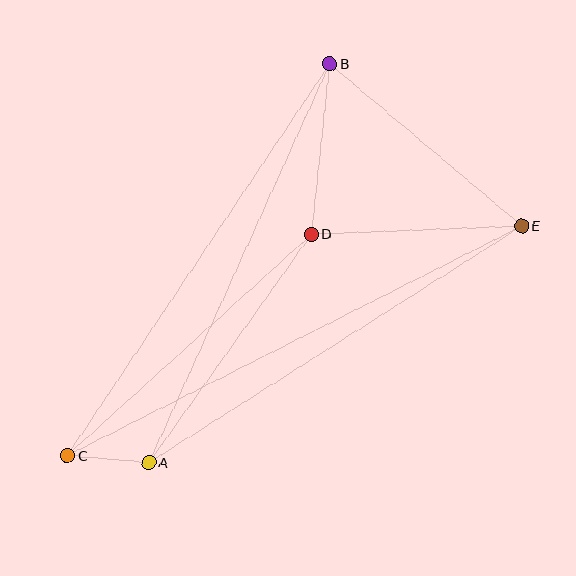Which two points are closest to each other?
Points A and C are closest to each other.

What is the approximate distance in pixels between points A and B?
The distance between A and B is approximately 438 pixels.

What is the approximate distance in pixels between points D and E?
The distance between D and E is approximately 211 pixels.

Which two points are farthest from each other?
Points C and E are farthest from each other.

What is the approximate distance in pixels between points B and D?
The distance between B and D is approximately 172 pixels.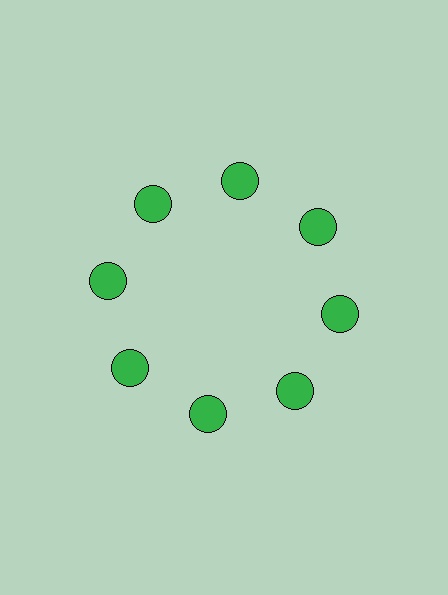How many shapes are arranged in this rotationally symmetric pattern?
There are 8 shapes, arranged in 8 groups of 1.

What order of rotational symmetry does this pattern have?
This pattern has 8-fold rotational symmetry.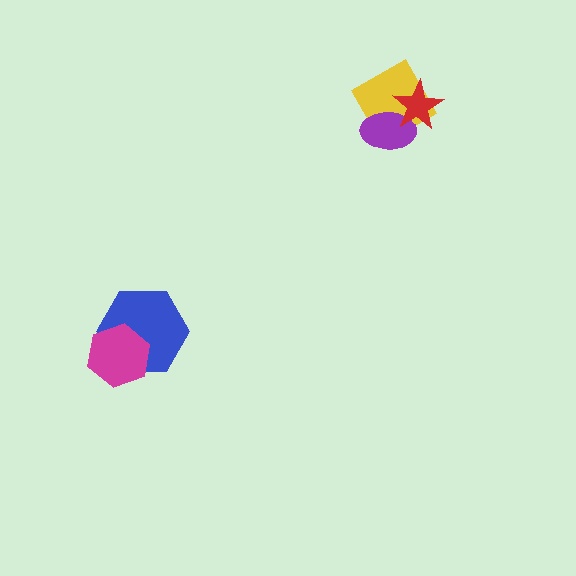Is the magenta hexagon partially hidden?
No, no other shape covers it.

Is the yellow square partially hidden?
Yes, it is partially covered by another shape.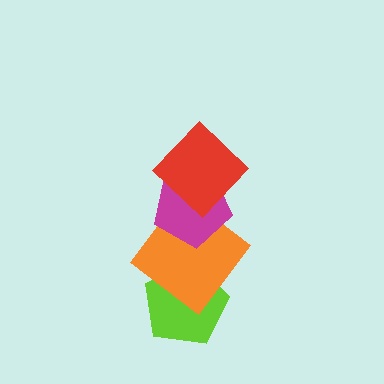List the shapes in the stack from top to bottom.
From top to bottom: the red diamond, the magenta pentagon, the orange diamond, the lime pentagon.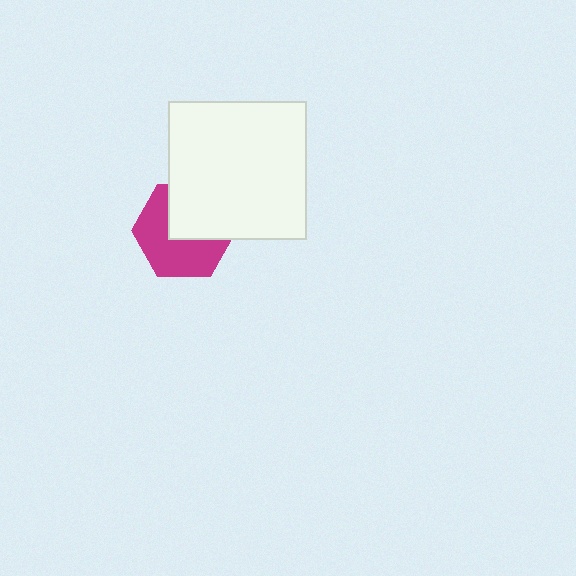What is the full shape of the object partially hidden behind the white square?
The partially hidden object is a magenta hexagon.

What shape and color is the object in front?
The object in front is a white square.